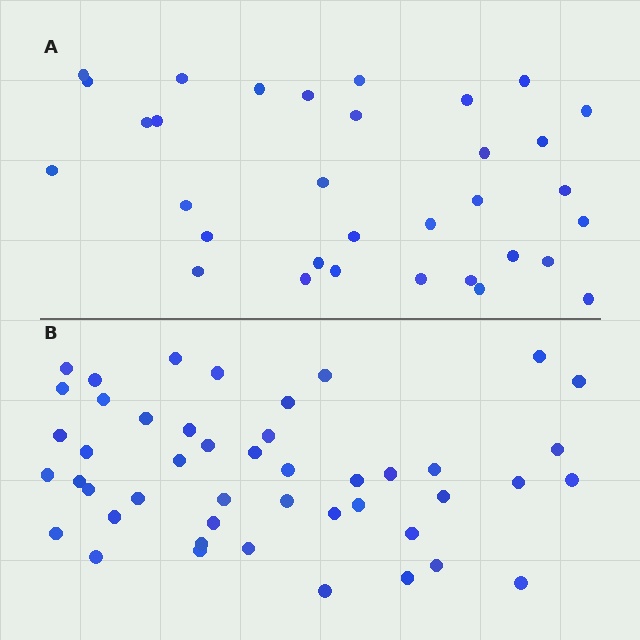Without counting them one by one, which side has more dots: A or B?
Region B (the bottom region) has more dots.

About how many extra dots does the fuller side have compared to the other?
Region B has approximately 15 more dots than region A.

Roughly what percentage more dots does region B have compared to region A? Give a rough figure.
About 40% more.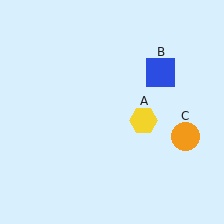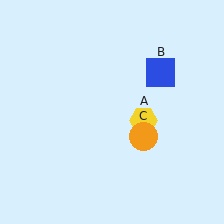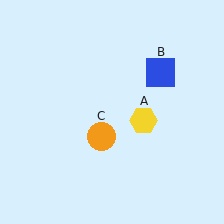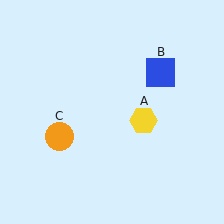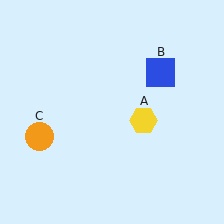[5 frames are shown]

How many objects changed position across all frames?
1 object changed position: orange circle (object C).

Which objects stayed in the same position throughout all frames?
Yellow hexagon (object A) and blue square (object B) remained stationary.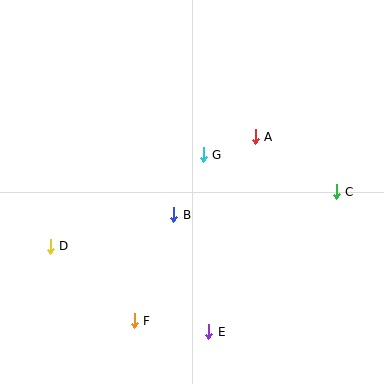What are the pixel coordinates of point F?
Point F is at (134, 321).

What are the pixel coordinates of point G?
Point G is at (203, 155).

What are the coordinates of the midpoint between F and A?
The midpoint between F and A is at (195, 229).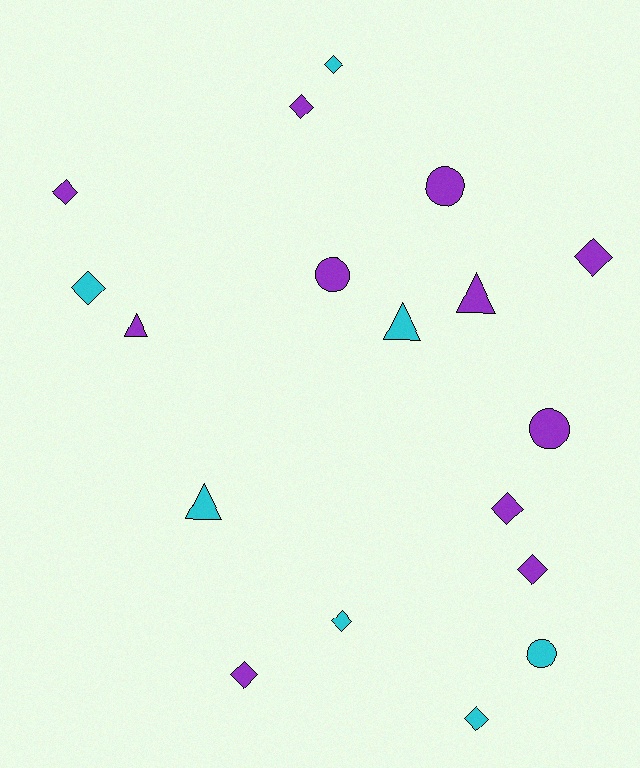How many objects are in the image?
There are 18 objects.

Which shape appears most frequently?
Diamond, with 10 objects.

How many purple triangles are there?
There are 2 purple triangles.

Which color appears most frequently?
Purple, with 11 objects.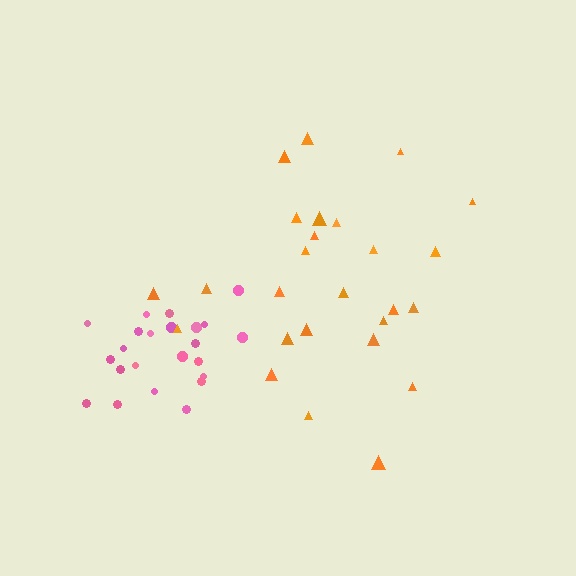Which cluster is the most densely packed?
Pink.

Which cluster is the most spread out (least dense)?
Orange.